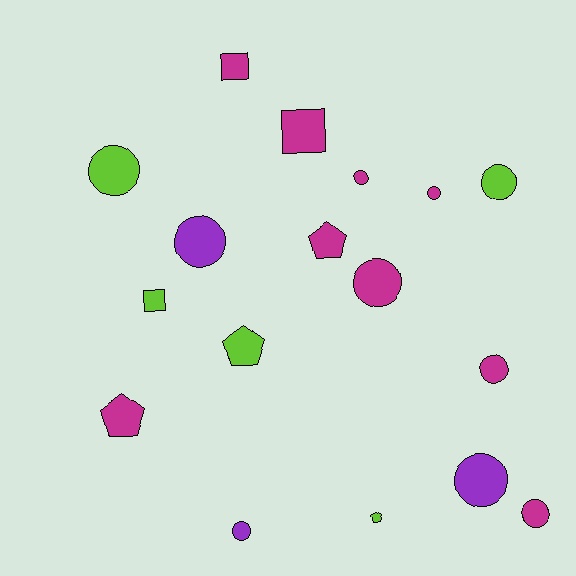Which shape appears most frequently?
Circle, with 10 objects.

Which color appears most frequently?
Magenta, with 9 objects.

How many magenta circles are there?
There are 5 magenta circles.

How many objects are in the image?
There are 17 objects.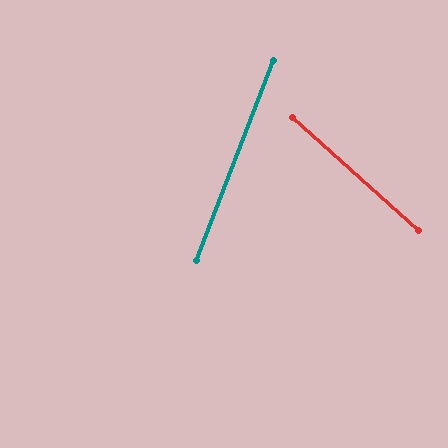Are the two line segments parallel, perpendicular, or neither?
Neither parallel nor perpendicular — they differ by about 69°.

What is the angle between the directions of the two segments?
Approximately 69 degrees.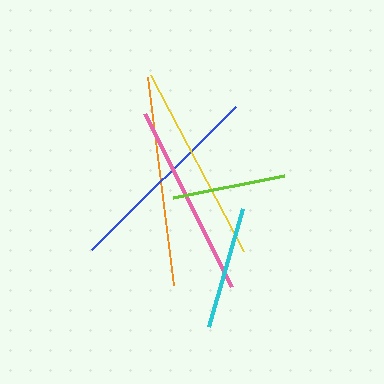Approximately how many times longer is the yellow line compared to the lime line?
The yellow line is approximately 1.8 times the length of the lime line.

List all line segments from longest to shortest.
From longest to shortest: orange, blue, yellow, pink, cyan, lime.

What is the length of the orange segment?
The orange segment is approximately 209 pixels long.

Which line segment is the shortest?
The lime line is the shortest at approximately 114 pixels.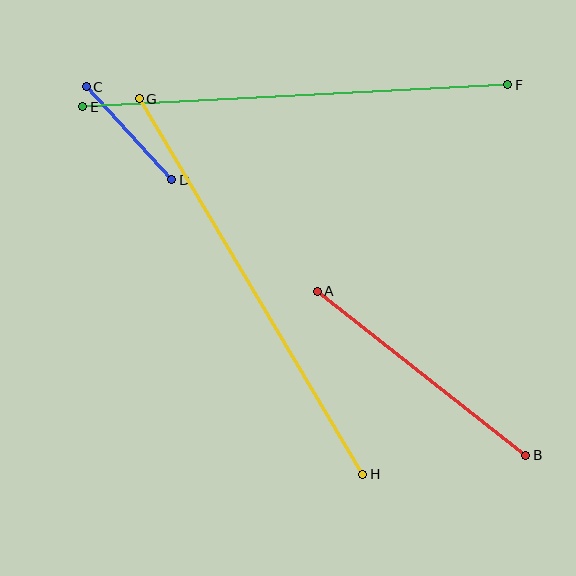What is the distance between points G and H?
The distance is approximately 437 pixels.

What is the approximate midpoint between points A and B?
The midpoint is at approximately (422, 373) pixels.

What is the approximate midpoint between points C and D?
The midpoint is at approximately (129, 133) pixels.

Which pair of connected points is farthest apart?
Points G and H are farthest apart.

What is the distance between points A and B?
The distance is approximately 265 pixels.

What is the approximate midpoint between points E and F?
The midpoint is at approximately (295, 96) pixels.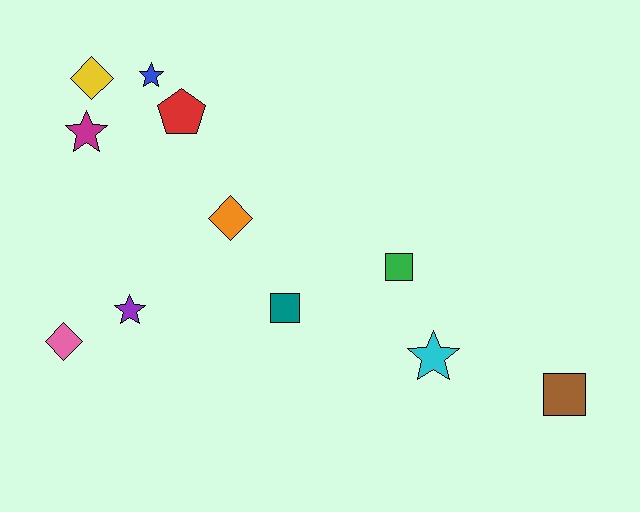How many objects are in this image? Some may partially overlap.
There are 11 objects.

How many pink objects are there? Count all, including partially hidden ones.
There is 1 pink object.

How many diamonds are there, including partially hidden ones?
There are 3 diamonds.